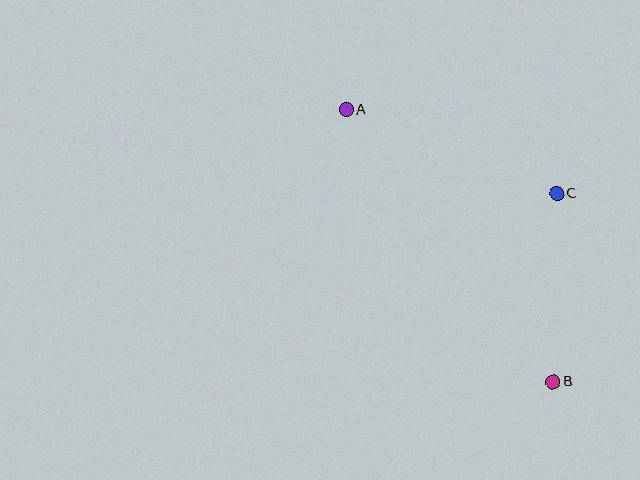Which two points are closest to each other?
Points B and C are closest to each other.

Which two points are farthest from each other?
Points A and B are farthest from each other.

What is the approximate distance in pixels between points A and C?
The distance between A and C is approximately 226 pixels.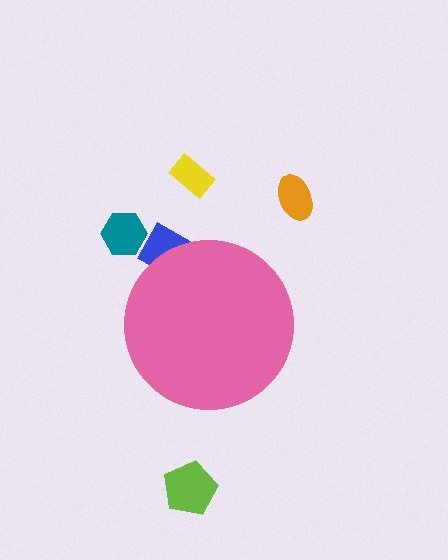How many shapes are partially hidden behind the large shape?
1 shape is partially hidden.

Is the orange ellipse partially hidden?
No, the orange ellipse is fully visible.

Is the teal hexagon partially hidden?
No, the teal hexagon is fully visible.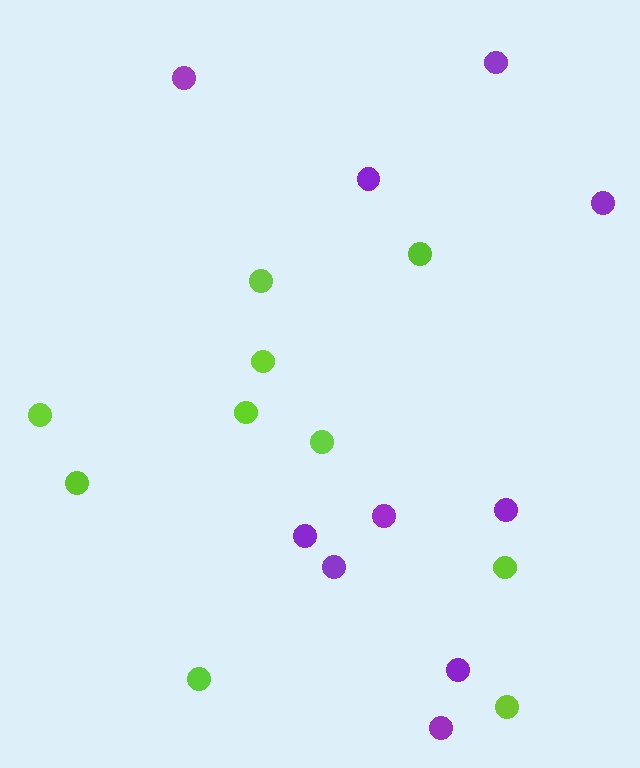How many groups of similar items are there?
There are 2 groups: one group of purple circles (10) and one group of lime circles (10).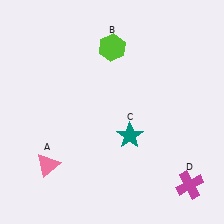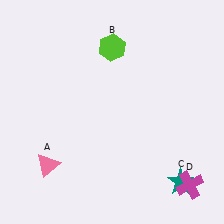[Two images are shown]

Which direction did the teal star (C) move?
The teal star (C) moved right.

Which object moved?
The teal star (C) moved right.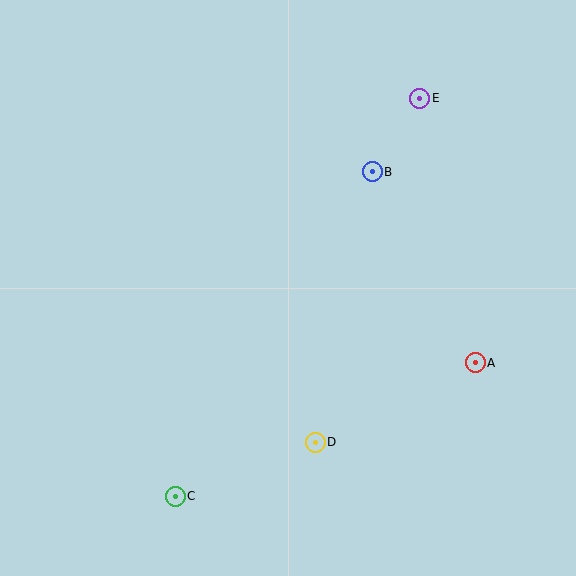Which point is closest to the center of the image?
Point B at (372, 172) is closest to the center.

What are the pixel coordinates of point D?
Point D is at (315, 442).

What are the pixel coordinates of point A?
Point A is at (475, 363).